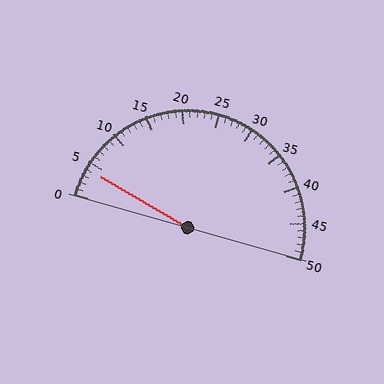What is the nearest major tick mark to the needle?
The nearest major tick mark is 5.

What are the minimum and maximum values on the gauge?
The gauge ranges from 0 to 50.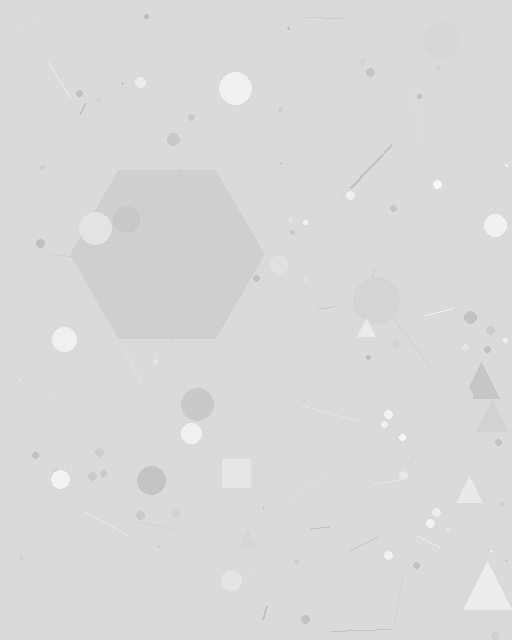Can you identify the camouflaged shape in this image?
The camouflaged shape is a hexagon.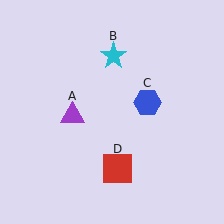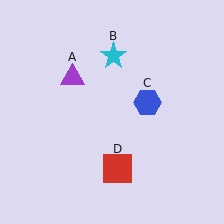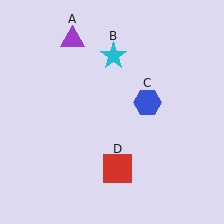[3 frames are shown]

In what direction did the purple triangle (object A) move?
The purple triangle (object A) moved up.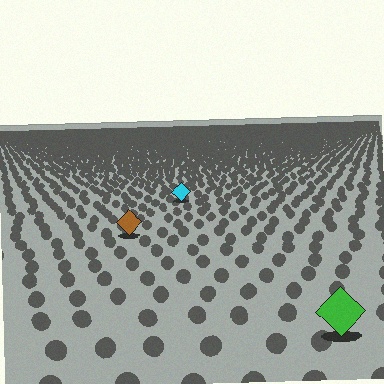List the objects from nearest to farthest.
From nearest to farthest: the green diamond, the brown diamond, the cyan diamond.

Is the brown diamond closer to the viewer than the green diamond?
No. The green diamond is closer — you can tell from the texture gradient: the ground texture is coarser near it.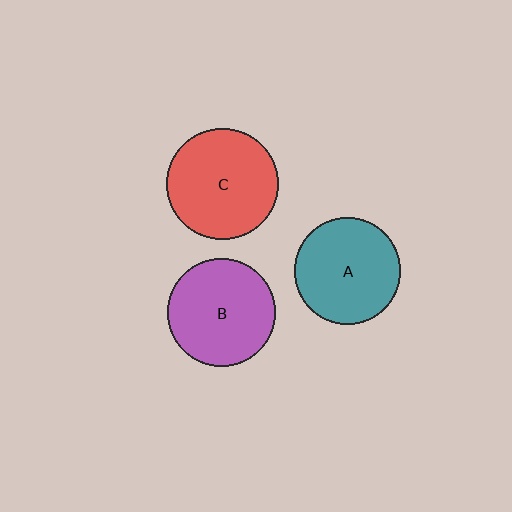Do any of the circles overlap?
No, none of the circles overlap.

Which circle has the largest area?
Circle C (red).